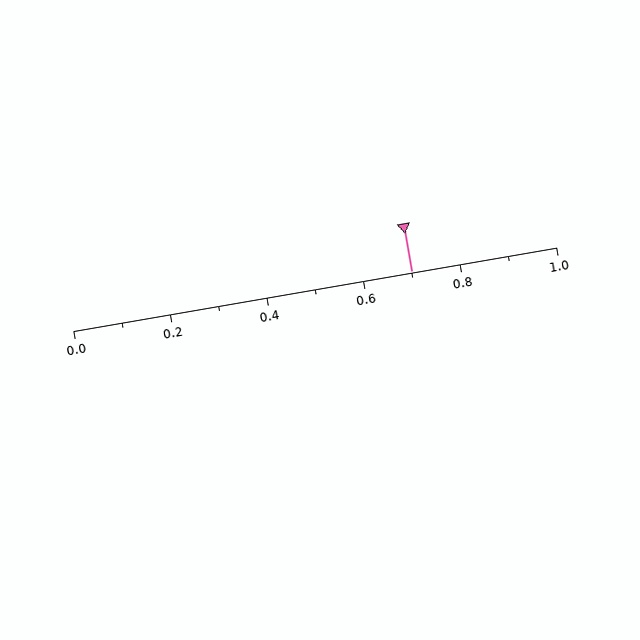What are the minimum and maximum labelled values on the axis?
The axis runs from 0.0 to 1.0.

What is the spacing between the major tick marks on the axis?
The major ticks are spaced 0.2 apart.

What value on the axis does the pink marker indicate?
The marker indicates approximately 0.7.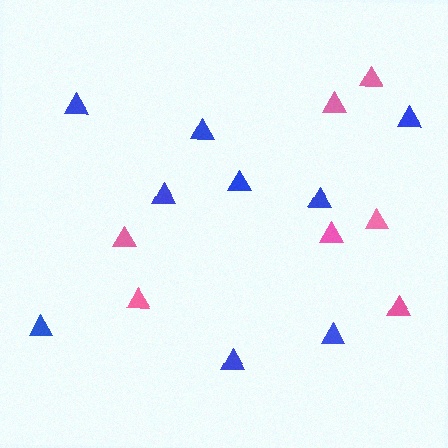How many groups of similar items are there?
There are 2 groups: one group of pink triangles (7) and one group of blue triangles (9).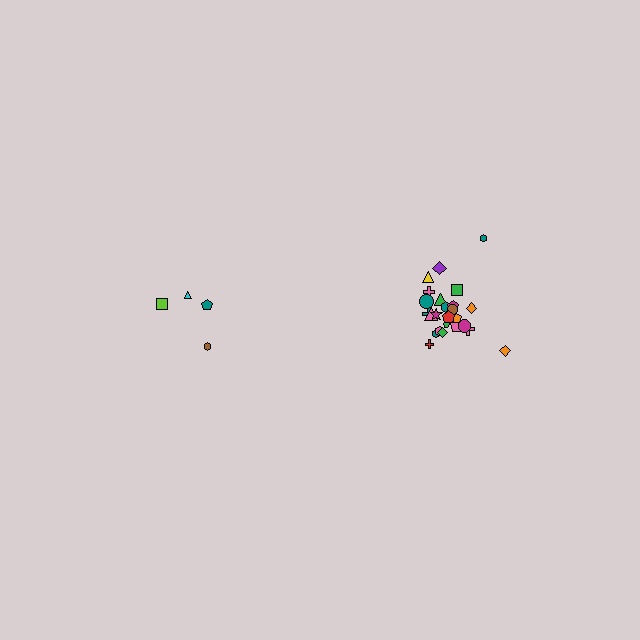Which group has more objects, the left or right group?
The right group.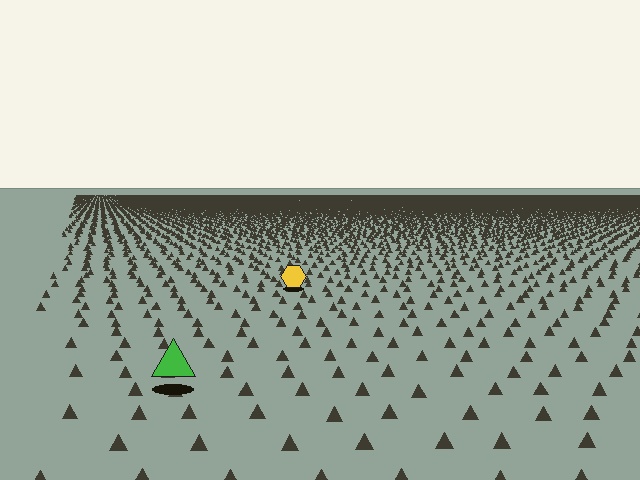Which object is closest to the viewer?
The green triangle is closest. The texture marks near it are larger and more spread out.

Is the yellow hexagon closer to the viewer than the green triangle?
No. The green triangle is closer — you can tell from the texture gradient: the ground texture is coarser near it.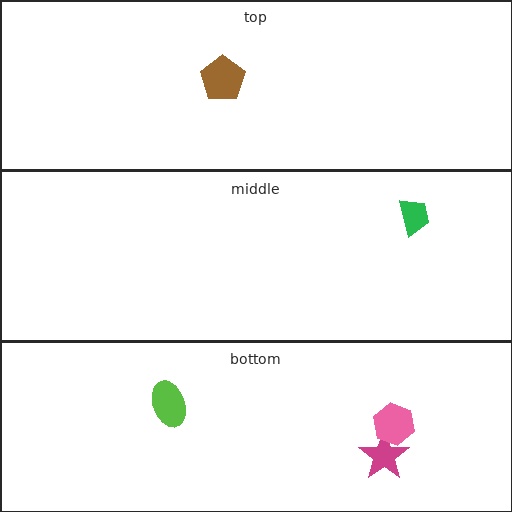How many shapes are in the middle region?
1.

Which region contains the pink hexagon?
The bottom region.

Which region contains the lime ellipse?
The bottom region.